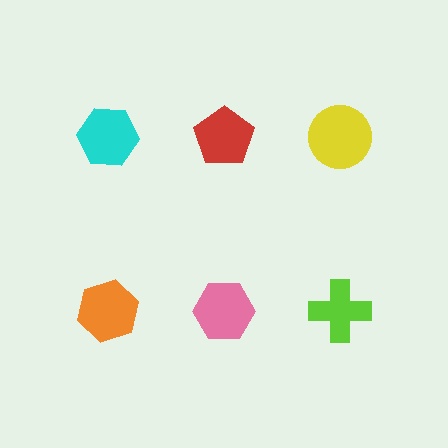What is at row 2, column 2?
A pink hexagon.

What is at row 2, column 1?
An orange hexagon.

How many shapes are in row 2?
3 shapes.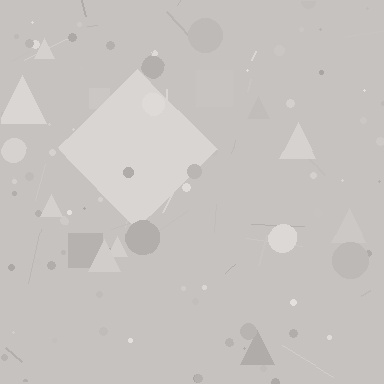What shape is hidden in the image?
A diamond is hidden in the image.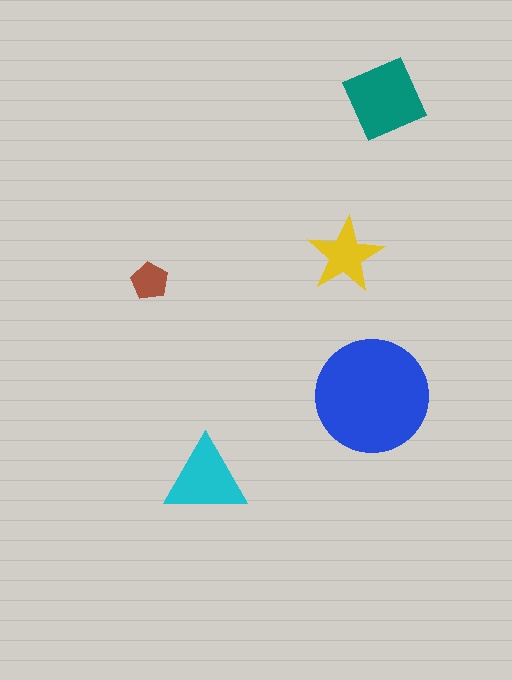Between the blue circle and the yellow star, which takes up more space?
The blue circle.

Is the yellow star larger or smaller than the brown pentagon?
Larger.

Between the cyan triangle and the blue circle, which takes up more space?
The blue circle.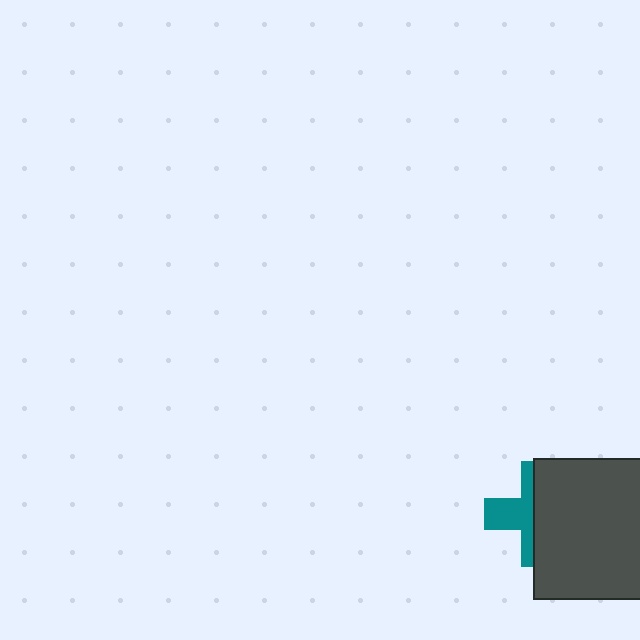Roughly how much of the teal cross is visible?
A small part of it is visible (roughly 43%).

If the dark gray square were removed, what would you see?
You would see the complete teal cross.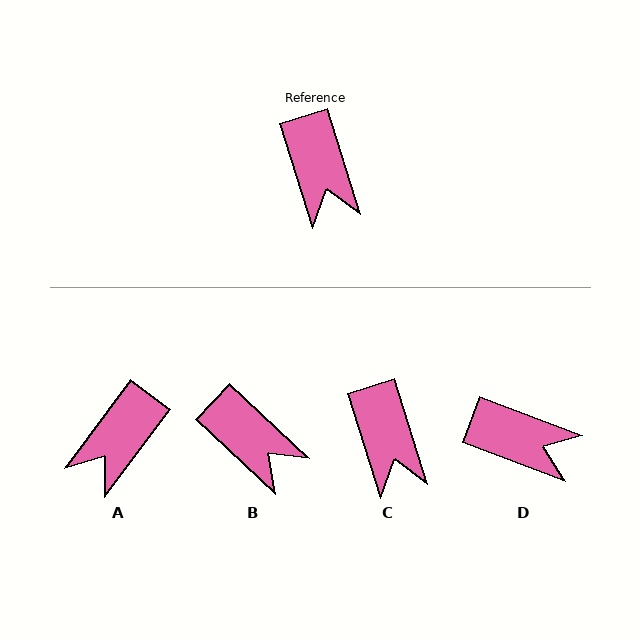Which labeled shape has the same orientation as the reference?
C.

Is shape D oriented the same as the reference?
No, it is off by about 52 degrees.